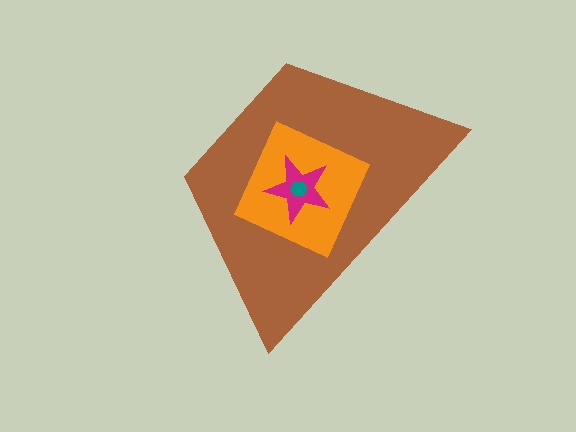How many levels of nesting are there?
4.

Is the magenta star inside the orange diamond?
Yes.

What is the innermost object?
The teal hexagon.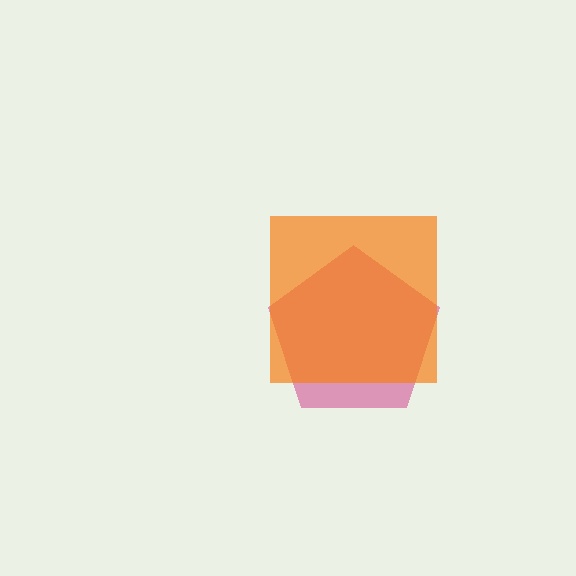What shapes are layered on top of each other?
The layered shapes are: a magenta pentagon, an orange square.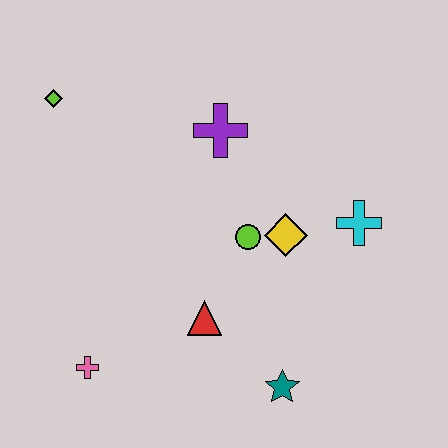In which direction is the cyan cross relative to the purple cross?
The cyan cross is to the right of the purple cross.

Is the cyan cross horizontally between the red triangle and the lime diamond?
No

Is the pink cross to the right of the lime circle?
No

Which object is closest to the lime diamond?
The purple cross is closest to the lime diamond.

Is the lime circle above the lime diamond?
No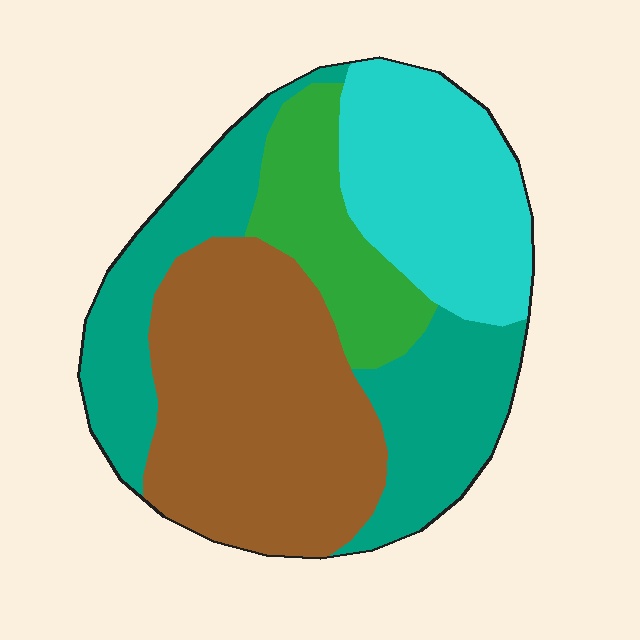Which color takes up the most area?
Brown, at roughly 35%.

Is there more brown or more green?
Brown.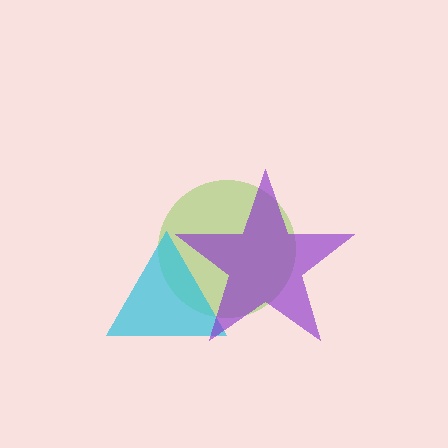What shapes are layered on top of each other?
The layered shapes are: a lime circle, a cyan triangle, a purple star.